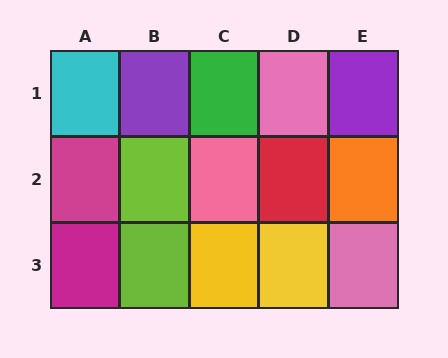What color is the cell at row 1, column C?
Green.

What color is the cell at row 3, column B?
Lime.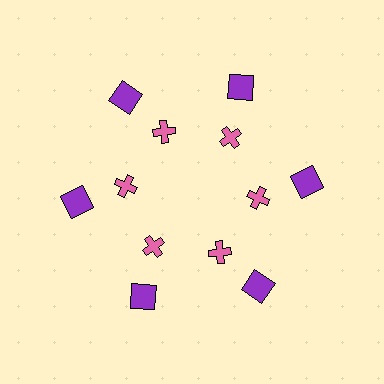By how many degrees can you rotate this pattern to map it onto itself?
The pattern maps onto itself every 60 degrees of rotation.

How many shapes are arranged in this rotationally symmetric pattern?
There are 12 shapes, arranged in 6 groups of 2.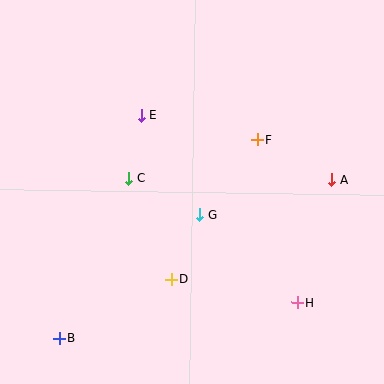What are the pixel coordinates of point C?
Point C is at (129, 178).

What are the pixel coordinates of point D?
Point D is at (171, 279).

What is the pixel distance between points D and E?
The distance between D and E is 166 pixels.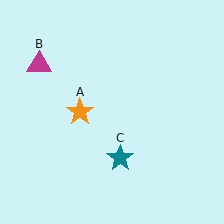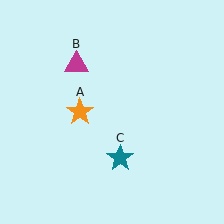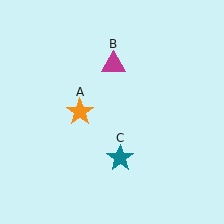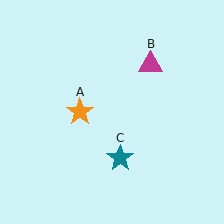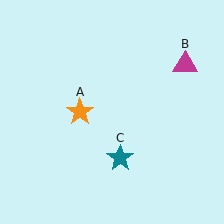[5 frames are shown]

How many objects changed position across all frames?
1 object changed position: magenta triangle (object B).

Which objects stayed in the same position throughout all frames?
Orange star (object A) and teal star (object C) remained stationary.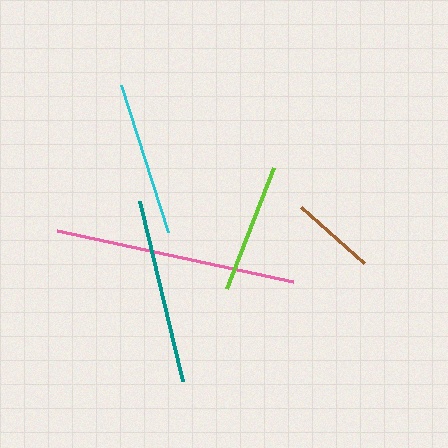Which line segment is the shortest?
The brown line is the shortest at approximately 84 pixels.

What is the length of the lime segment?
The lime segment is approximately 129 pixels long.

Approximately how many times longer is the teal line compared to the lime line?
The teal line is approximately 1.4 times the length of the lime line.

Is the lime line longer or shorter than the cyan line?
The cyan line is longer than the lime line.